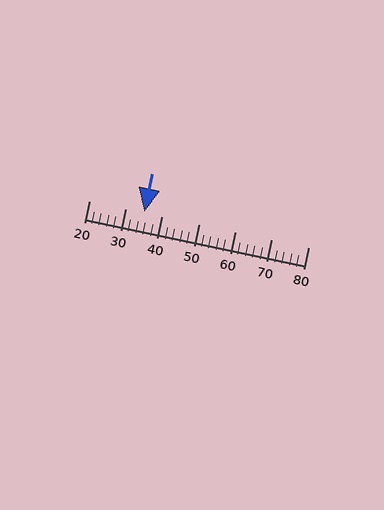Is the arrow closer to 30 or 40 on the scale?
The arrow is closer to 40.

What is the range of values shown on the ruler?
The ruler shows values from 20 to 80.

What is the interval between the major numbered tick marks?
The major tick marks are spaced 10 units apart.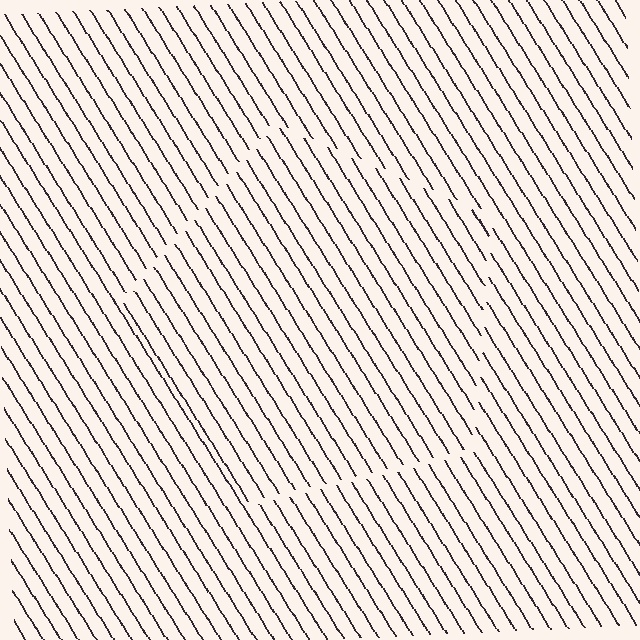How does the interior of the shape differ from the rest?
The interior of the shape contains the same grating, shifted by half a period — the contour is defined by the phase discontinuity where line-ends from the inner and outer gratings abut.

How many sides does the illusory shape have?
5 sides — the line-ends trace a pentagon.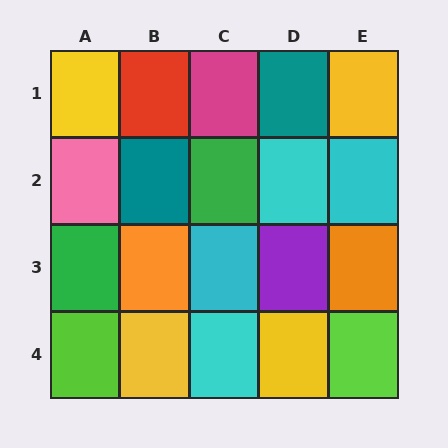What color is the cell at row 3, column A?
Green.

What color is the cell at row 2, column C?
Green.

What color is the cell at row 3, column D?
Purple.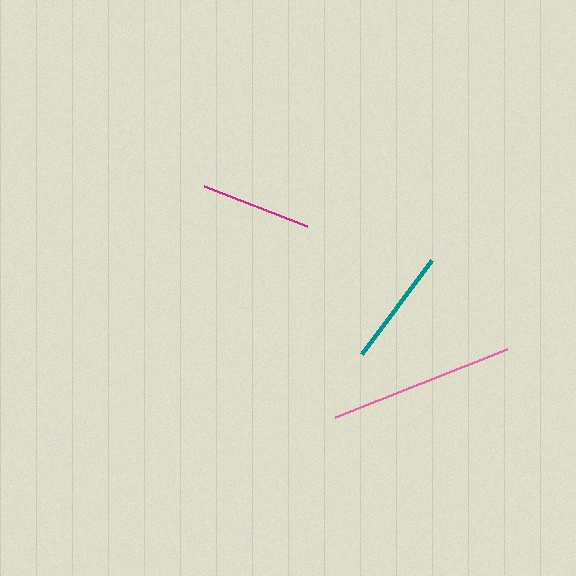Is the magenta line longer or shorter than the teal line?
The teal line is longer than the magenta line.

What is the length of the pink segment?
The pink segment is approximately 185 pixels long.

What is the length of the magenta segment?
The magenta segment is approximately 111 pixels long.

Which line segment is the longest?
The pink line is the longest at approximately 185 pixels.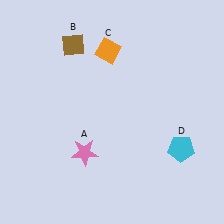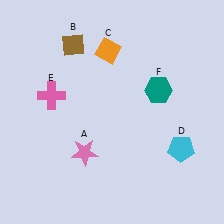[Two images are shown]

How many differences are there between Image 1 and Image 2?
There are 2 differences between the two images.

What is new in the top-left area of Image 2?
A pink cross (E) was added in the top-left area of Image 2.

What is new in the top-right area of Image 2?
A teal hexagon (F) was added in the top-right area of Image 2.